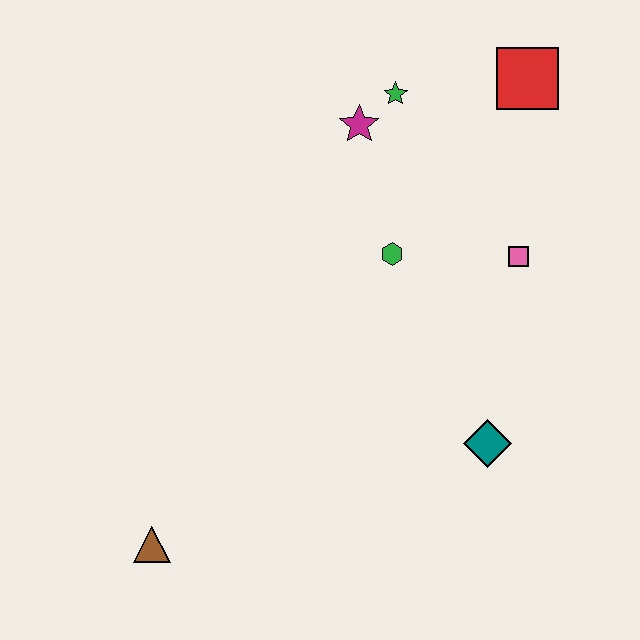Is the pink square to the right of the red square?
No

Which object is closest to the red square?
The green star is closest to the red square.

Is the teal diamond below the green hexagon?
Yes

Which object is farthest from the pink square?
The brown triangle is farthest from the pink square.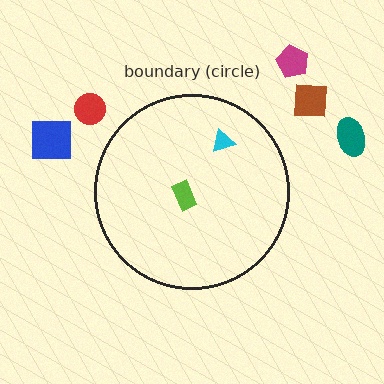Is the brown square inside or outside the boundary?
Outside.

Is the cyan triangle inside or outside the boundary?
Inside.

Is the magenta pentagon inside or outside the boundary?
Outside.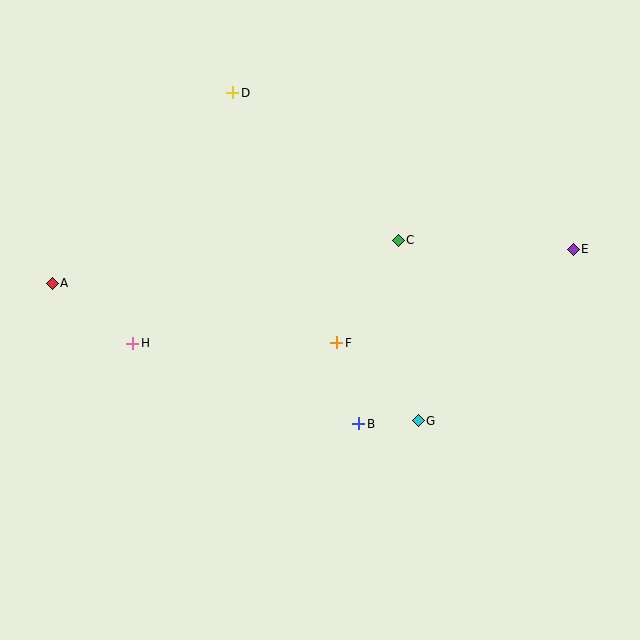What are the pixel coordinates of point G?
Point G is at (418, 421).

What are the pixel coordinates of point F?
Point F is at (337, 343).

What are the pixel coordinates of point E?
Point E is at (573, 249).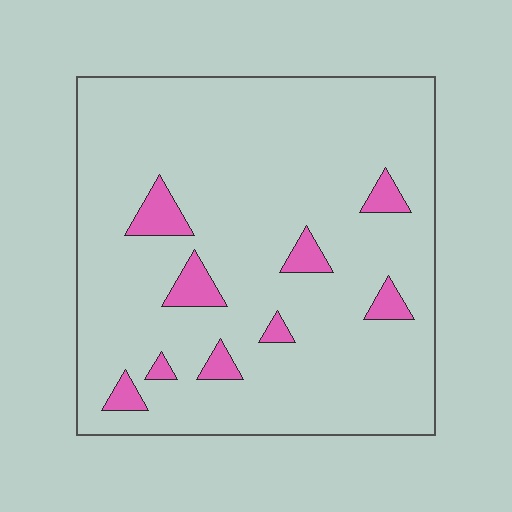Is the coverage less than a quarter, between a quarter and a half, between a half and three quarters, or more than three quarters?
Less than a quarter.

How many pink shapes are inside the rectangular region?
9.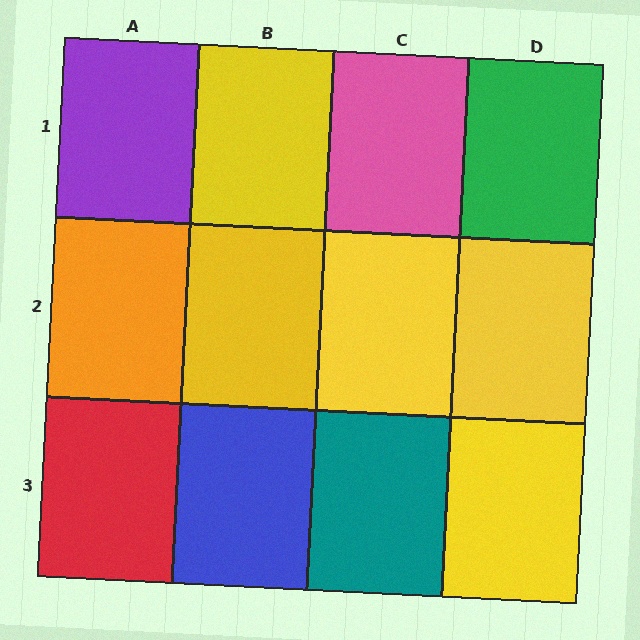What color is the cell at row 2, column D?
Yellow.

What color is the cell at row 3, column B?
Blue.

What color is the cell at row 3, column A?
Red.